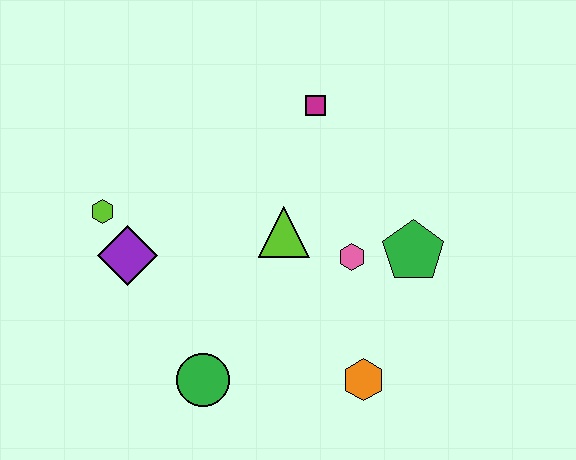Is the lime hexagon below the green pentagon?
No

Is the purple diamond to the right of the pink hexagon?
No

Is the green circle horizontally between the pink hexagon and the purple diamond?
Yes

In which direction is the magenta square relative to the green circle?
The magenta square is above the green circle.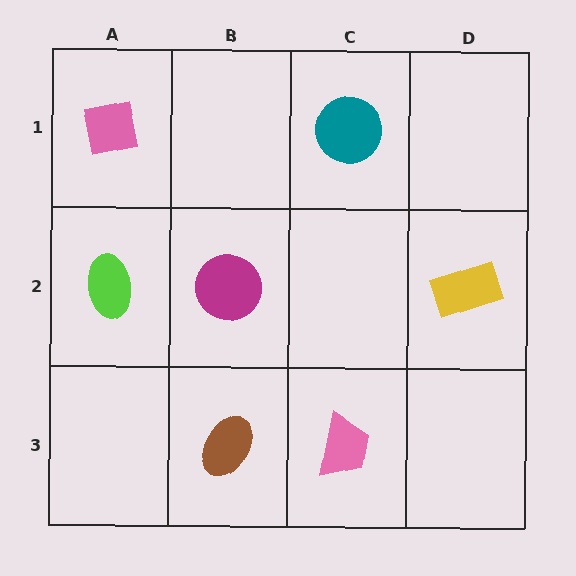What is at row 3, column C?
A pink trapezoid.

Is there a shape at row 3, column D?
No, that cell is empty.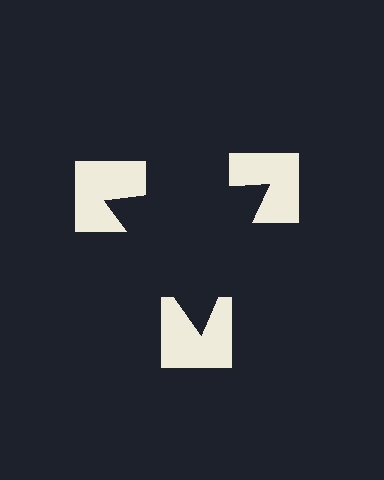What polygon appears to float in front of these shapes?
An illusory triangle — its edges are inferred from the aligned wedge cuts in the notched squares, not physically drawn.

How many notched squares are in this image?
There are 3 — one at each vertex of the illusory triangle.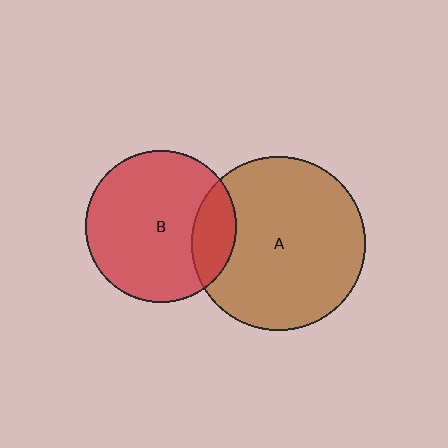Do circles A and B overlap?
Yes.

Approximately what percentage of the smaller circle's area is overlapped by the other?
Approximately 20%.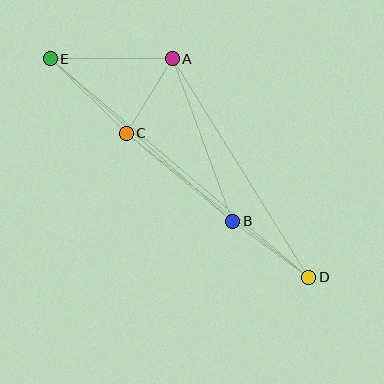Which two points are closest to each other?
Points A and C are closest to each other.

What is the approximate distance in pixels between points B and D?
The distance between B and D is approximately 94 pixels.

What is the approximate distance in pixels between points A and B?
The distance between A and B is approximately 173 pixels.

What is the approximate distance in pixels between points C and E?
The distance between C and E is approximately 106 pixels.